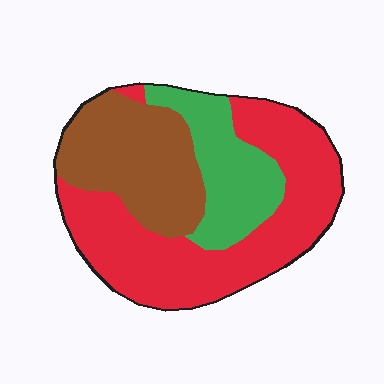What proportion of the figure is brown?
Brown covers around 30% of the figure.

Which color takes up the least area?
Green, at roughly 20%.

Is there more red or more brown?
Red.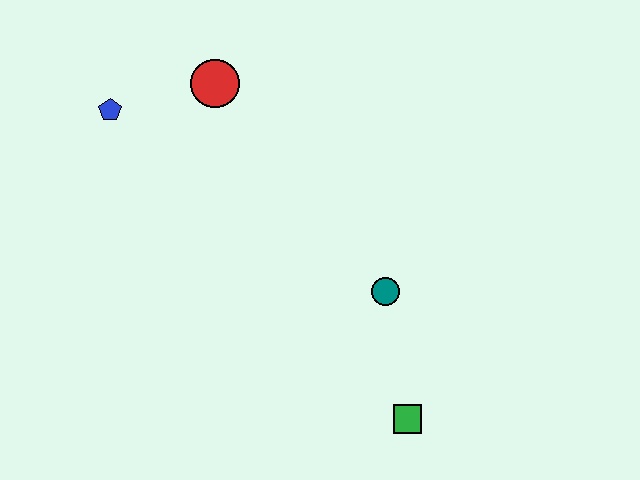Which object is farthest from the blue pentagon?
The green square is farthest from the blue pentagon.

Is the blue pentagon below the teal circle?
No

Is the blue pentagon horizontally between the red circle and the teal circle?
No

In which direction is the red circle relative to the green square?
The red circle is above the green square.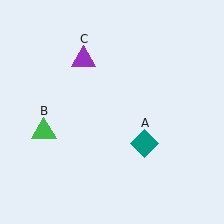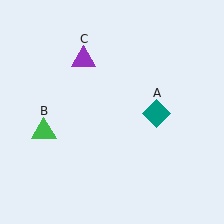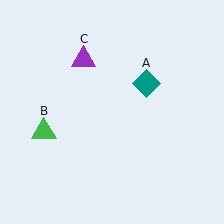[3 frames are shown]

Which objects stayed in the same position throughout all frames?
Green triangle (object B) and purple triangle (object C) remained stationary.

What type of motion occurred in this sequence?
The teal diamond (object A) rotated counterclockwise around the center of the scene.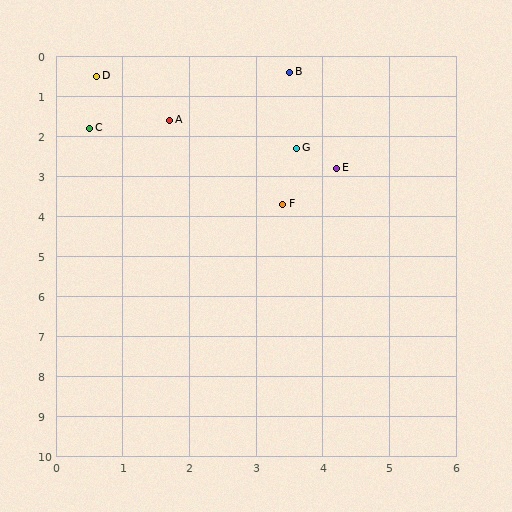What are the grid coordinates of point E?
Point E is at approximately (4.2, 2.8).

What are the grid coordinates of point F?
Point F is at approximately (3.4, 3.7).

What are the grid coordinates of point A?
Point A is at approximately (1.7, 1.6).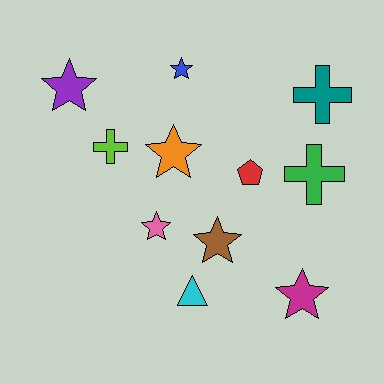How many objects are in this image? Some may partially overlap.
There are 11 objects.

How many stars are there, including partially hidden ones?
There are 6 stars.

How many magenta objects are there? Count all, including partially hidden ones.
There is 1 magenta object.